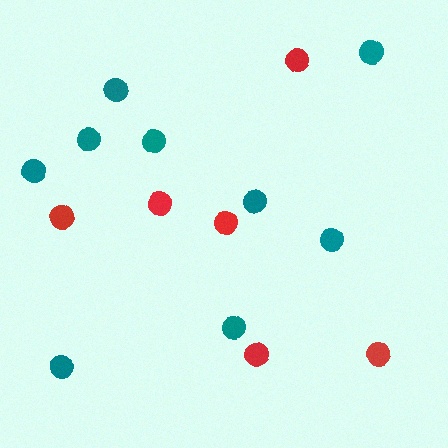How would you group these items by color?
There are 2 groups: one group of red circles (6) and one group of teal circles (9).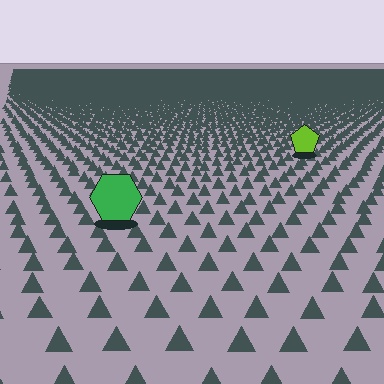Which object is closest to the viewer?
The green hexagon is closest. The texture marks near it are larger and more spread out.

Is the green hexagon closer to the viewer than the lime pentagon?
Yes. The green hexagon is closer — you can tell from the texture gradient: the ground texture is coarser near it.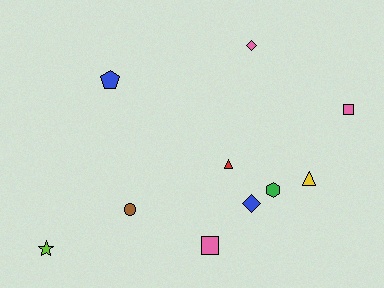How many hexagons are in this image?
There is 1 hexagon.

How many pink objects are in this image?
There are 3 pink objects.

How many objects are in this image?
There are 10 objects.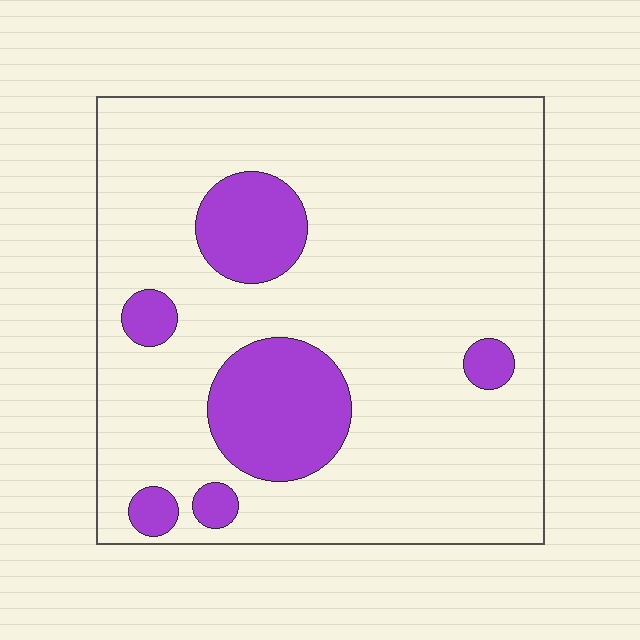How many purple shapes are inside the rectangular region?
6.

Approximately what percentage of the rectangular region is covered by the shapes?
Approximately 15%.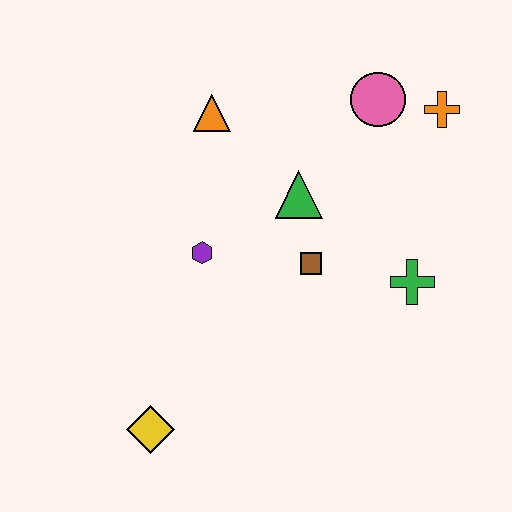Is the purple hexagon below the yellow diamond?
No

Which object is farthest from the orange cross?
The yellow diamond is farthest from the orange cross.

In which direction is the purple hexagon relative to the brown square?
The purple hexagon is to the left of the brown square.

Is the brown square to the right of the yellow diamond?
Yes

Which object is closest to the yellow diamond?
The purple hexagon is closest to the yellow diamond.